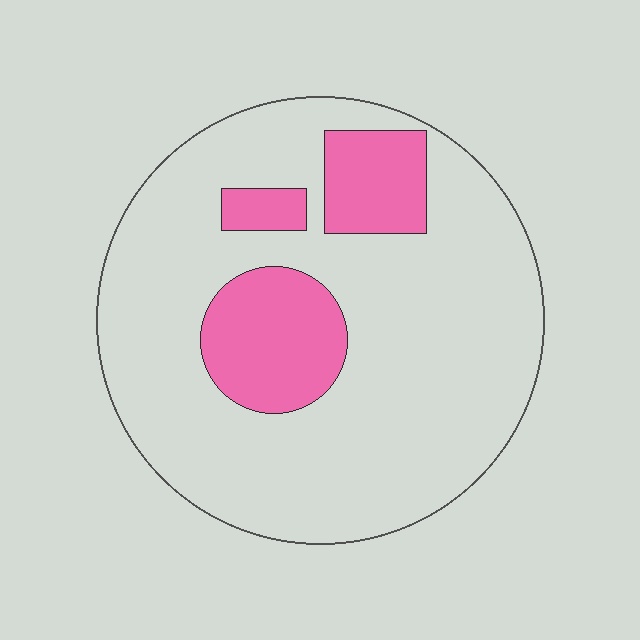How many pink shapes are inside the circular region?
3.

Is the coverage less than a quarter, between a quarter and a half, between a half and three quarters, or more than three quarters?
Less than a quarter.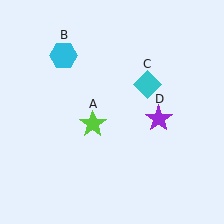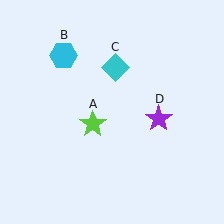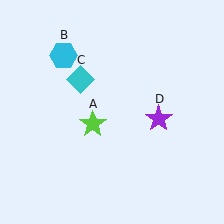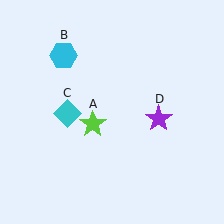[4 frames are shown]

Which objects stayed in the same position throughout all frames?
Lime star (object A) and cyan hexagon (object B) and purple star (object D) remained stationary.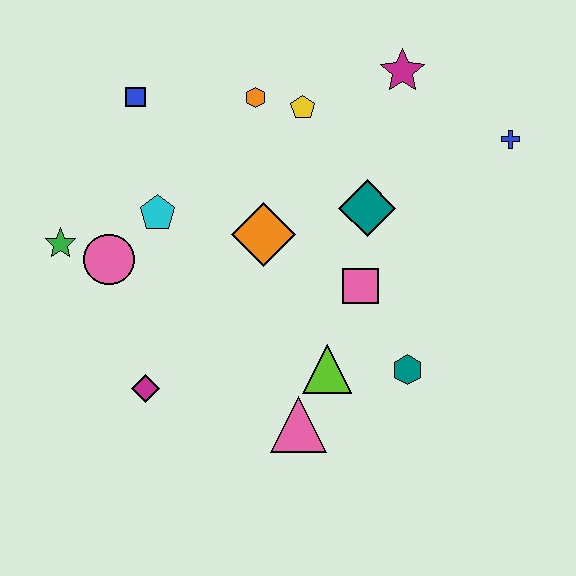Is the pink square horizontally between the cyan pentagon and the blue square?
No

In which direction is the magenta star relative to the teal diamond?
The magenta star is above the teal diamond.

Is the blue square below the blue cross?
No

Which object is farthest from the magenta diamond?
The blue cross is farthest from the magenta diamond.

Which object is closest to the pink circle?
The green star is closest to the pink circle.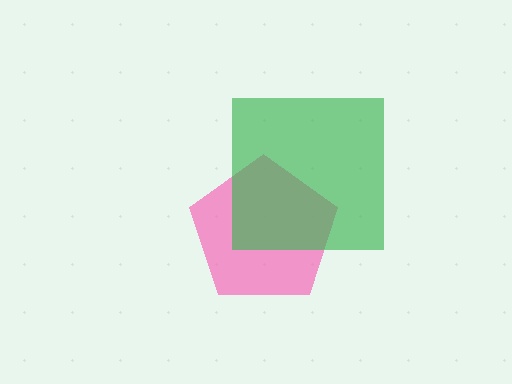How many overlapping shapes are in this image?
There are 2 overlapping shapes in the image.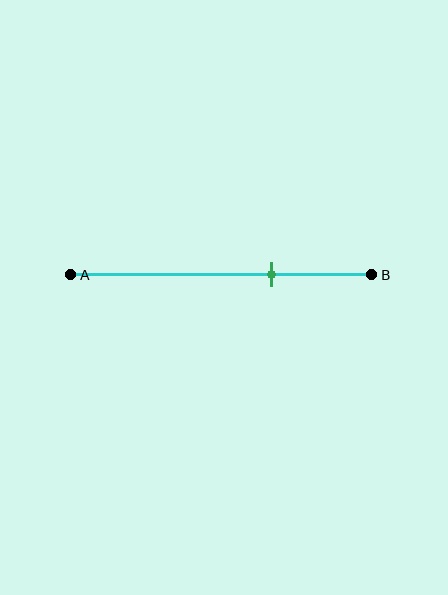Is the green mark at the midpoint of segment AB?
No, the mark is at about 65% from A, not at the 50% midpoint.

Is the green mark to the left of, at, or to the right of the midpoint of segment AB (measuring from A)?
The green mark is to the right of the midpoint of segment AB.